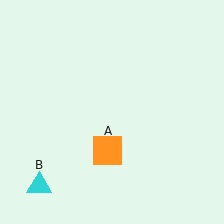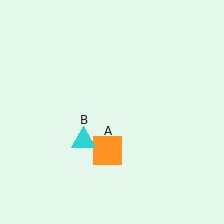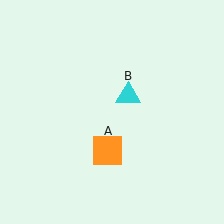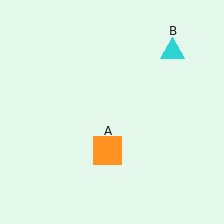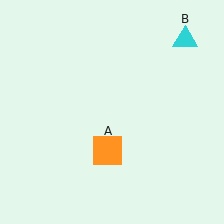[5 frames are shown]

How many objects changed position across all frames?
1 object changed position: cyan triangle (object B).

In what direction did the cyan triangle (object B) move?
The cyan triangle (object B) moved up and to the right.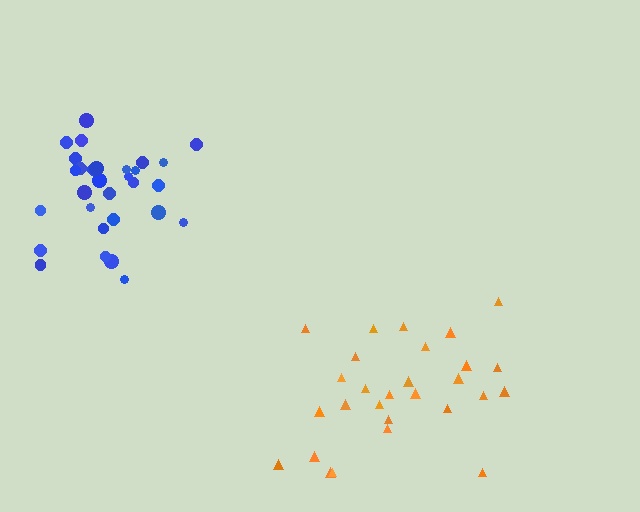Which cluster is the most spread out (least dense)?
Orange.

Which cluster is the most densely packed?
Blue.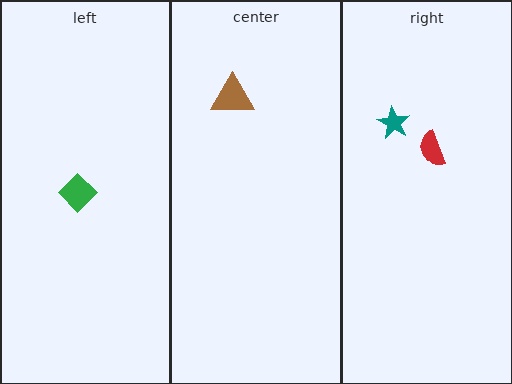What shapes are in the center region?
The brown triangle.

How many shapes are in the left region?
1.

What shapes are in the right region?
The red semicircle, the teal star.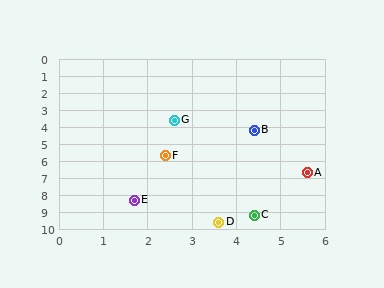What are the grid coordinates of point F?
Point F is at approximately (2.4, 5.7).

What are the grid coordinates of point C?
Point C is at approximately (4.4, 9.2).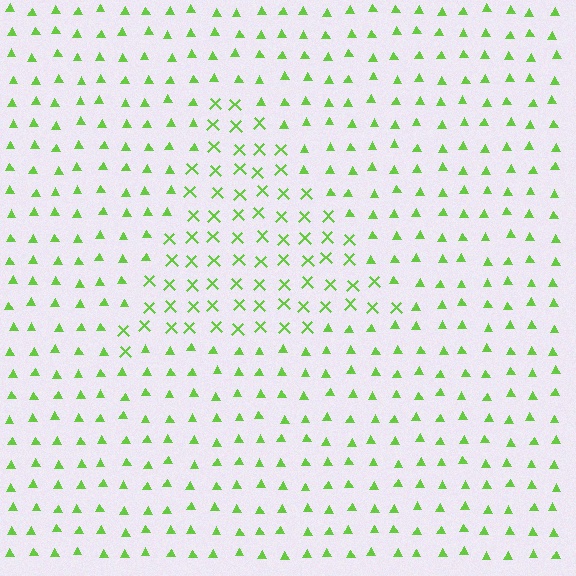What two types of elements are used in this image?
The image uses X marks inside the triangle region and triangles outside it.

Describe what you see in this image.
The image is filled with small lime elements arranged in a uniform grid. A triangle-shaped region contains X marks, while the surrounding area contains triangles. The boundary is defined purely by the change in element shape.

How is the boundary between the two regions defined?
The boundary is defined by a change in element shape: X marks inside vs. triangles outside. All elements share the same color and spacing.